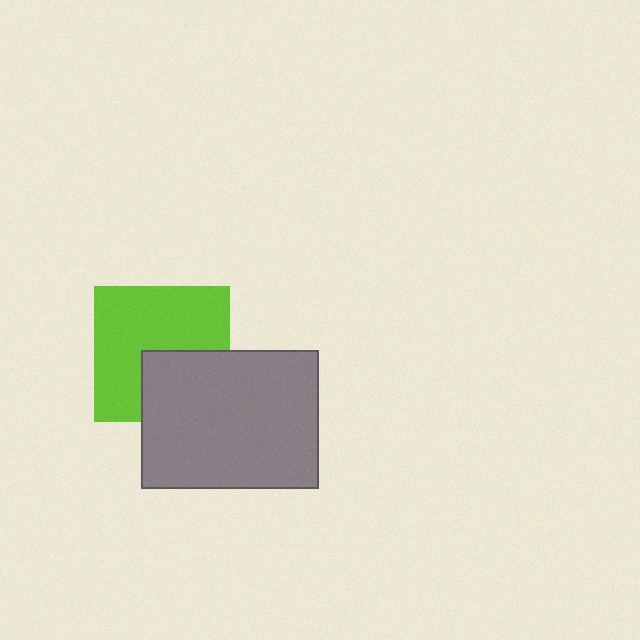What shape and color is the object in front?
The object in front is a gray rectangle.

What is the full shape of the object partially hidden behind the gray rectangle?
The partially hidden object is a lime square.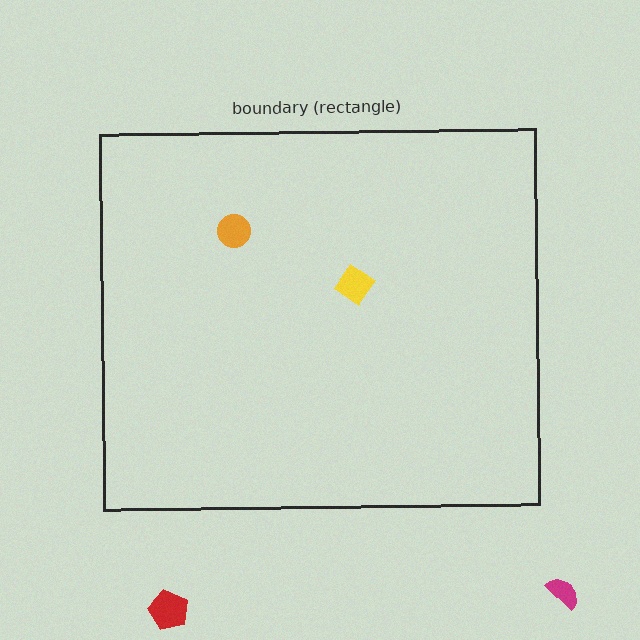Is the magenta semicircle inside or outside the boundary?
Outside.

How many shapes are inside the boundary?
2 inside, 2 outside.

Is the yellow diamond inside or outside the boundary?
Inside.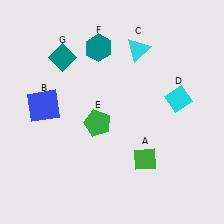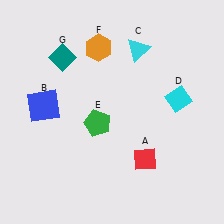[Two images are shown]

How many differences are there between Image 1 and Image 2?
There are 2 differences between the two images.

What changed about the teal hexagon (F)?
In Image 1, F is teal. In Image 2, it changed to orange.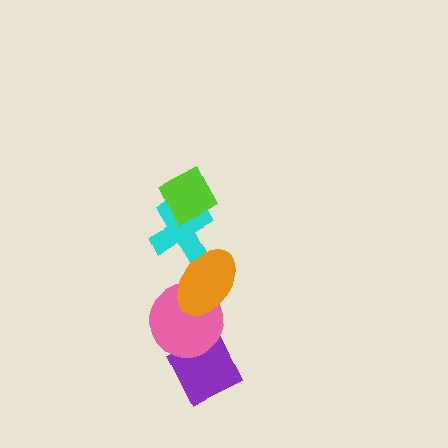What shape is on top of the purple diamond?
The pink circle is on top of the purple diamond.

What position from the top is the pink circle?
The pink circle is 4th from the top.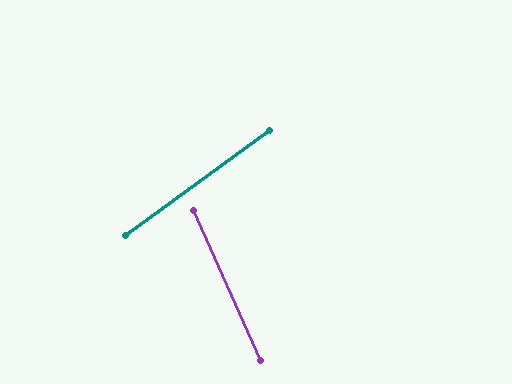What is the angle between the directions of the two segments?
Approximately 78 degrees.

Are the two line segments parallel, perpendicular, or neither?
Neither parallel nor perpendicular — they differ by about 78°.